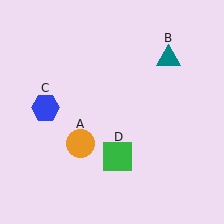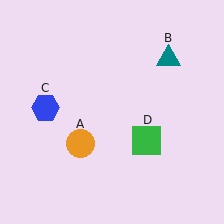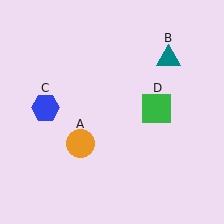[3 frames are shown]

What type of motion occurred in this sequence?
The green square (object D) rotated counterclockwise around the center of the scene.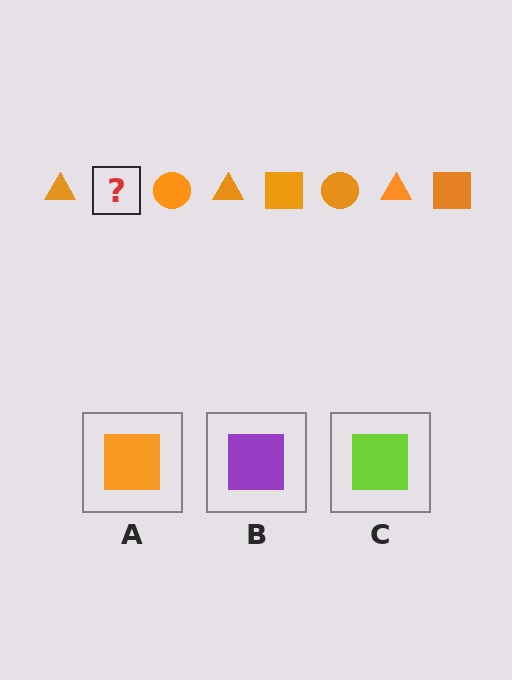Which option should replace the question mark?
Option A.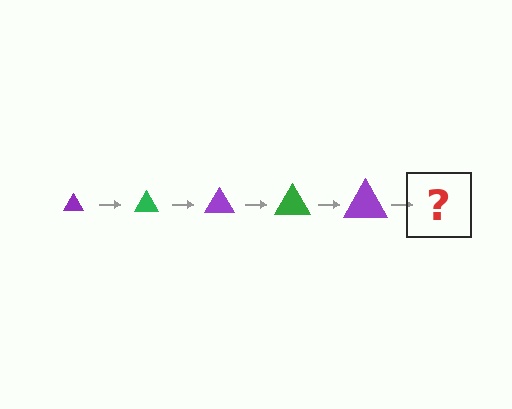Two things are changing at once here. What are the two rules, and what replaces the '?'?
The two rules are that the triangle grows larger each step and the color cycles through purple and green. The '?' should be a green triangle, larger than the previous one.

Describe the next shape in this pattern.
It should be a green triangle, larger than the previous one.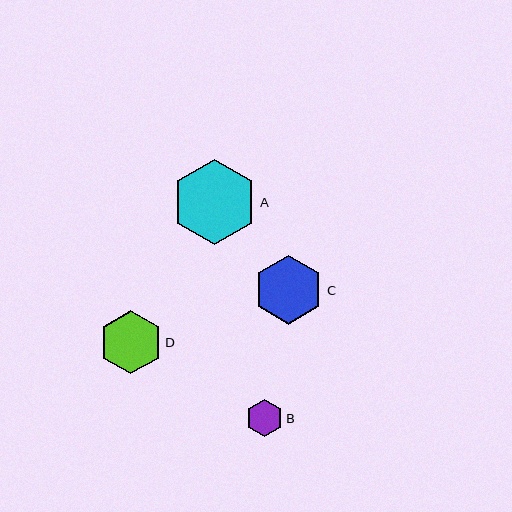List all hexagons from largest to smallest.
From largest to smallest: A, C, D, B.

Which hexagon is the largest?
Hexagon A is the largest with a size of approximately 85 pixels.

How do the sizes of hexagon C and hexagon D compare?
Hexagon C and hexagon D are approximately the same size.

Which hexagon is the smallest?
Hexagon B is the smallest with a size of approximately 37 pixels.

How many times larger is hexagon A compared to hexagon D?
Hexagon A is approximately 1.3 times the size of hexagon D.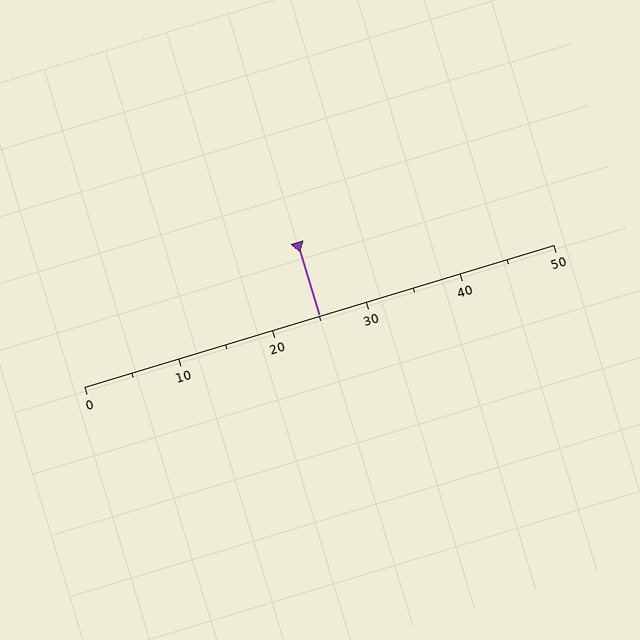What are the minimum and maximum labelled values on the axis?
The axis runs from 0 to 50.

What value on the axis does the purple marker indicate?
The marker indicates approximately 25.